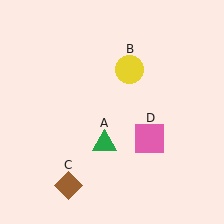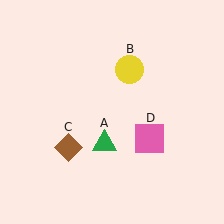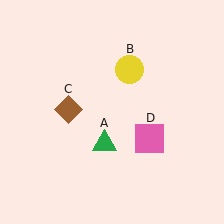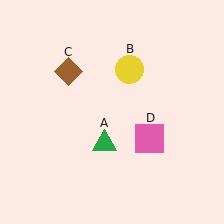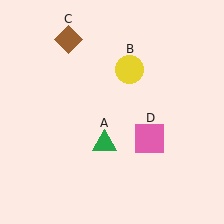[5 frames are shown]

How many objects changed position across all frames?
1 object changed position: brown diamond (object C).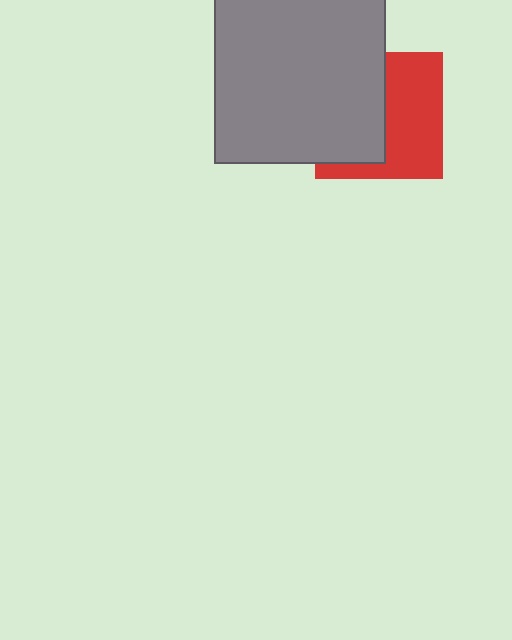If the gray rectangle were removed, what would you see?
You would see the complete red square.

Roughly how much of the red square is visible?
About half of it is visible (roughly 52%).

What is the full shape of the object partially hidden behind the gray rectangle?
The partially hidden object is a red square.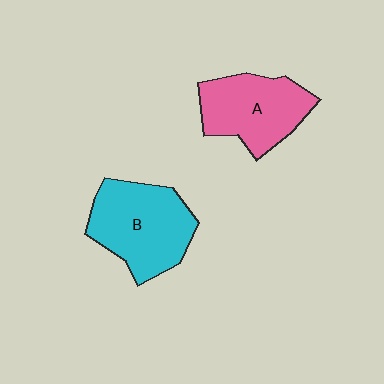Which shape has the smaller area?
Shape A (pink).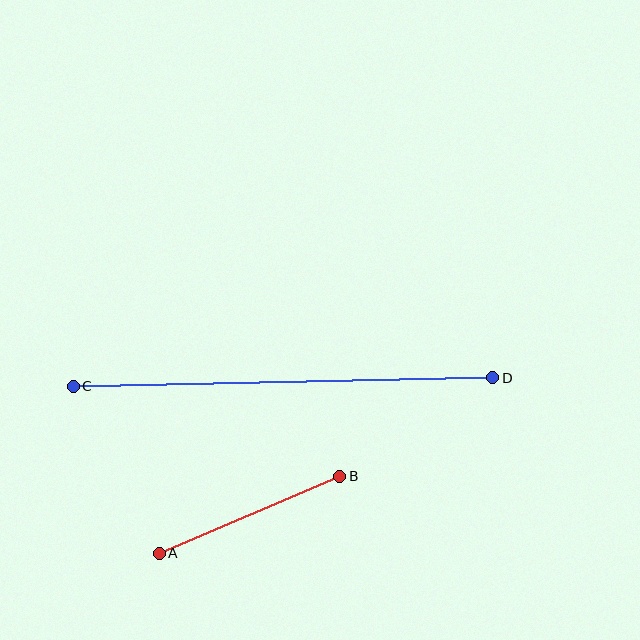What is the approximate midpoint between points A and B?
The midpoint is at approximately (250, 515) pixels.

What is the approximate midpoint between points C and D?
The midpoint is at approximately (283, 382) pixels.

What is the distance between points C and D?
The distance is approximately 419 pixels.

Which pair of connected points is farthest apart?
Points C and D are farthest apart.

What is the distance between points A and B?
The distance is approximately 196 pixels.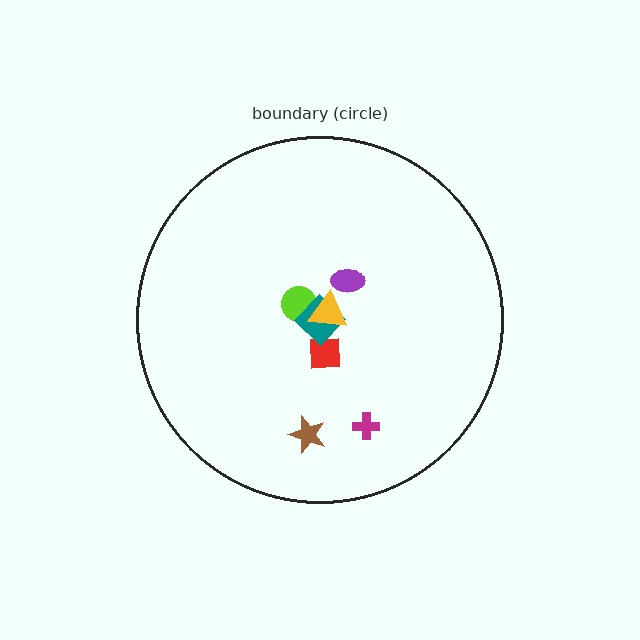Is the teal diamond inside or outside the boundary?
Inside.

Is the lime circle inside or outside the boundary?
Inside.